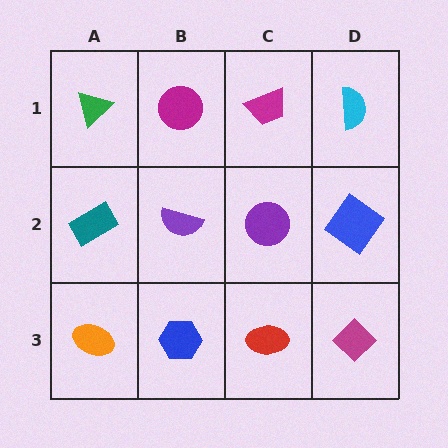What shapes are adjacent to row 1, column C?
A purple circle (row 2, column C), a magenta circle (row 1, column B), a cyan semicircle (row 1, column D).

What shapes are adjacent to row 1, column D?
A blue diamond (row 2, column D), a magenta trapezoid (row 1, column C).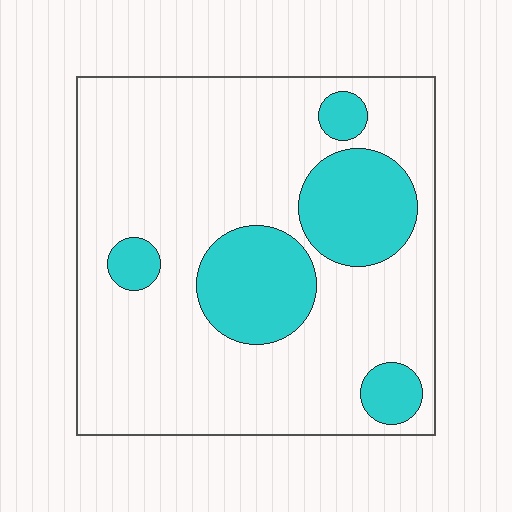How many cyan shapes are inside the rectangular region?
5.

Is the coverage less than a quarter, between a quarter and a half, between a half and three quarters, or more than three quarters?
Less than a quarter.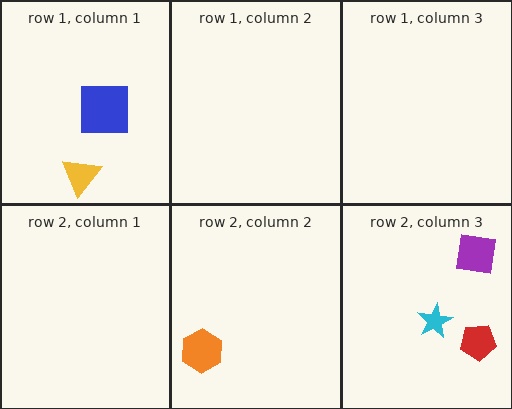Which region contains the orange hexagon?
The row 2, column 2 region.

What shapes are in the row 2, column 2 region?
The orange hexagon.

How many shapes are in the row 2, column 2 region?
1.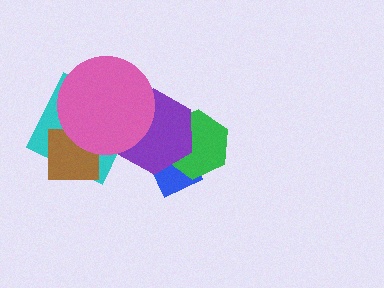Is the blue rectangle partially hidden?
Yes, it is partially covered by another shape.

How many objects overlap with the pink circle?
3 objects overlap with the pink circle.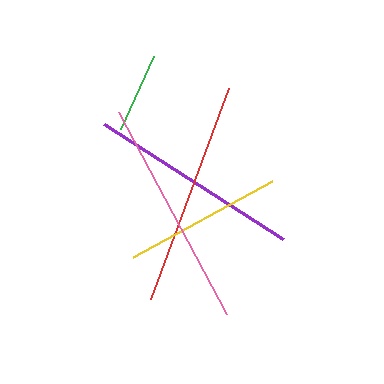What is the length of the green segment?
The green segment is approximately 80 pixels long.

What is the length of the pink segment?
The pink segment is approximately 229 pixels long.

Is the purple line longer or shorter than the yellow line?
The purple line is longer than the yellow line.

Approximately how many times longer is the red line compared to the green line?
The red line is approximately 2.8 times the length of the green line.